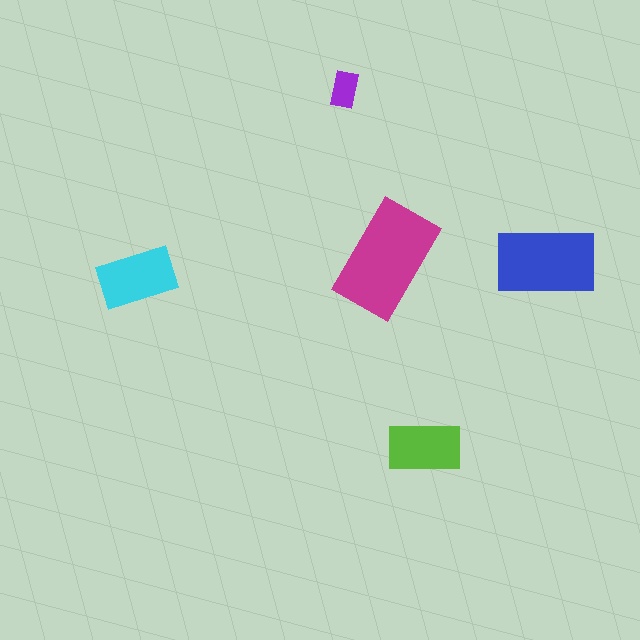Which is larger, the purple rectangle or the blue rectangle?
The blue one.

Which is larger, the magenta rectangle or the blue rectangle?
The magenta one.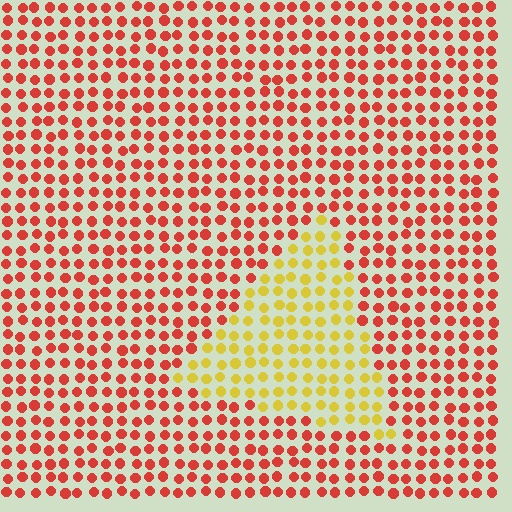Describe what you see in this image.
The image is filled with small red elements in a uniform arrangement. A triangle-shaped region is visible where the elements are tinted to a slightly different hue, forming a subtle color boundary.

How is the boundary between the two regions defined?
The boundary is defined purely by a slight shift in hue (about 51 degrees). Spacing, size, and orientation are identical on both sides.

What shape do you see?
I see a triangle.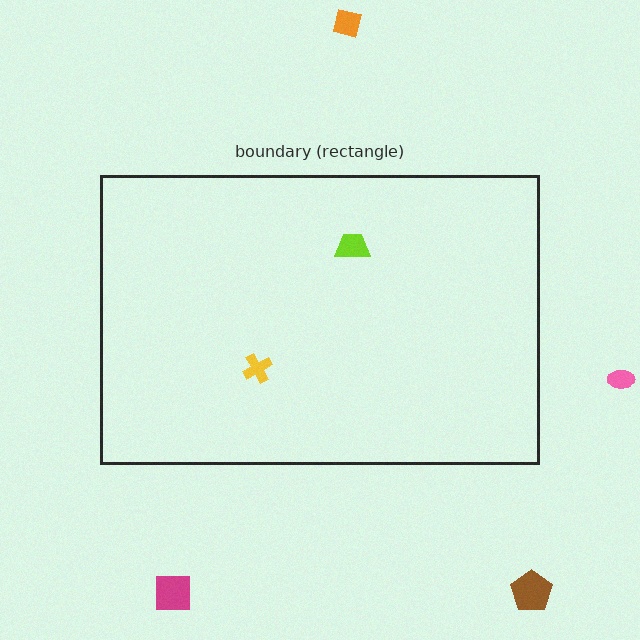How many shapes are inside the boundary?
2 inside, 4 outside.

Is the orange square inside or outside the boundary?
Outside.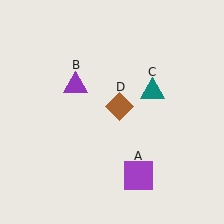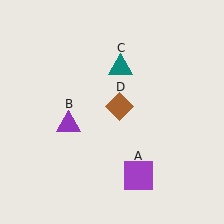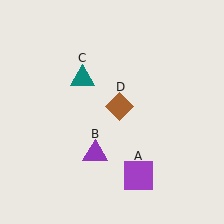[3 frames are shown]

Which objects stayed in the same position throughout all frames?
Purple square (object A) and brown diamond (object D) remained stationary.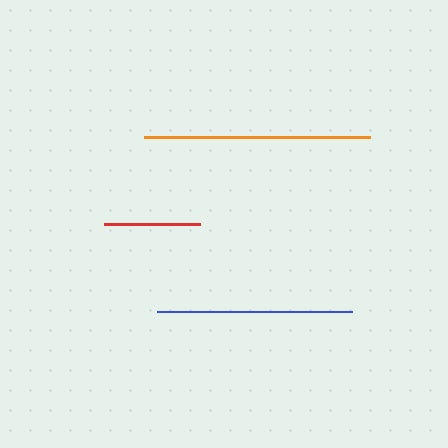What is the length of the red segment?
The red segment is approximately 95 pixels long.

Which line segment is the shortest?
The red line is the shortest at approximately 95 pixels.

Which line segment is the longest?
The orange line is the longest at approximately 226 pixels.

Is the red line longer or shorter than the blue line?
The blue line is longer than the red line.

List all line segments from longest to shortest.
From longest to shortest: orange, blue, red.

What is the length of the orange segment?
The orange segment is approximately 226 pixels long.